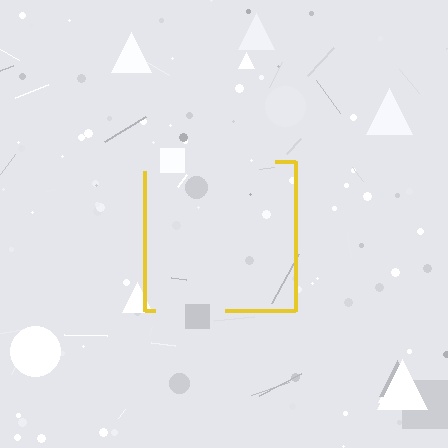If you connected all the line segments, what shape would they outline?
They would outline a square.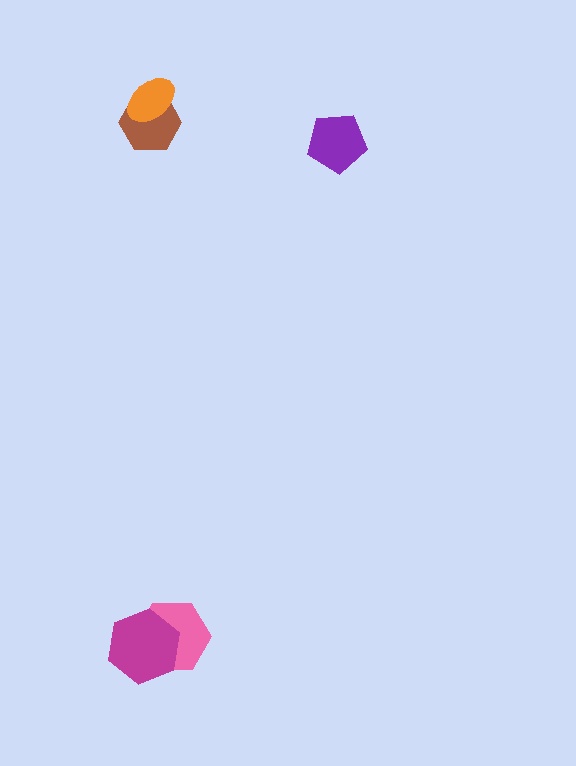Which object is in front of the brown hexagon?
The orange ellipse is in front of the brown hexagon.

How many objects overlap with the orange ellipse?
1 object overlaps with the orange ellipse.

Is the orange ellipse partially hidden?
No, no other shape covers it.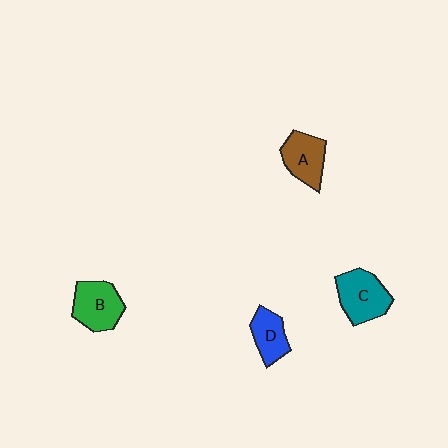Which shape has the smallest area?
Shape D (blue).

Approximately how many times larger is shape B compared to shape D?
Approximately 1.4 times.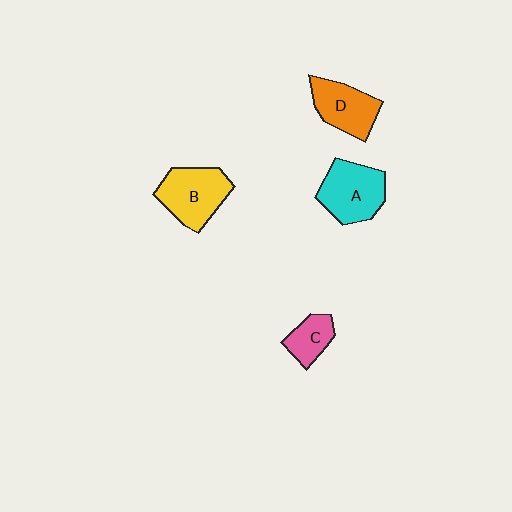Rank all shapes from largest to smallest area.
From largest to smallest: B (yellow), A (cyan), D (orange), C (pink).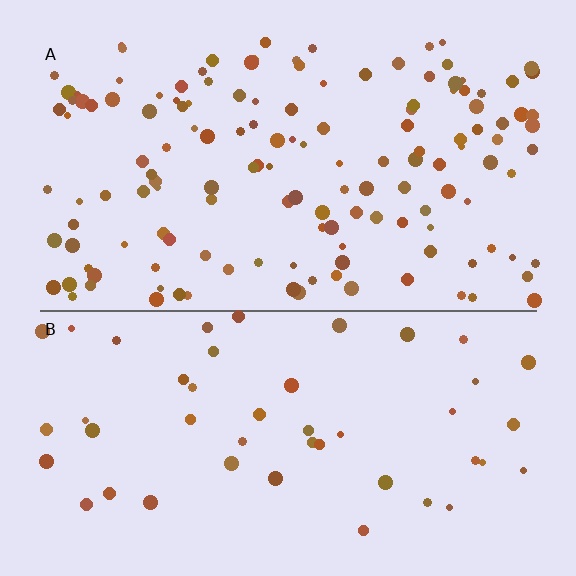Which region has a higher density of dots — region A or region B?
A (the top).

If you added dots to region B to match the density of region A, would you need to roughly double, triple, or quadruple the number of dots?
Approximately triple.